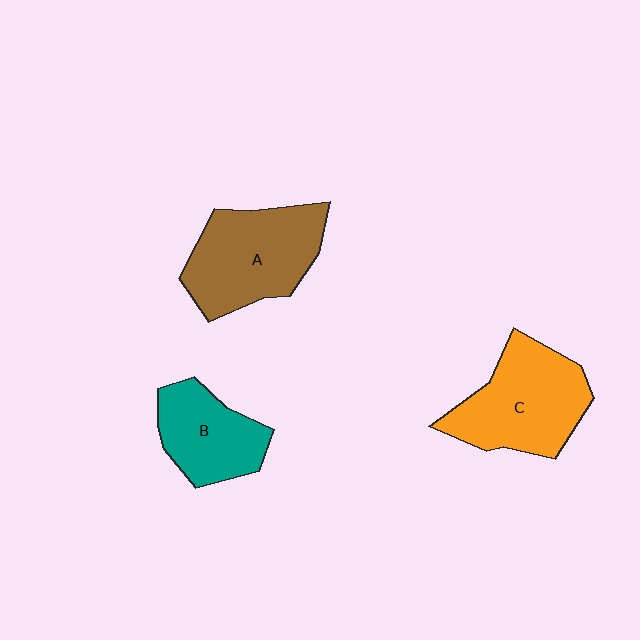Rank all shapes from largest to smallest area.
From largest to smallest: A (brown), C (orange), B (teal).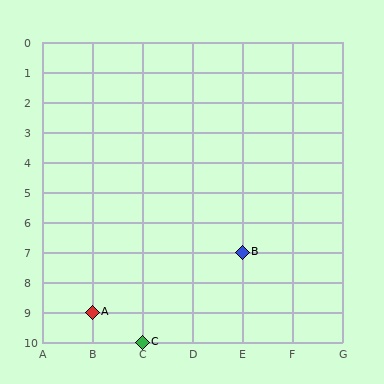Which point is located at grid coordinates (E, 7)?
Point B is at (E, 7).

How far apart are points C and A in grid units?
Points C and A are 1 column and 1 row apart (about 1.4 grid units diagonally).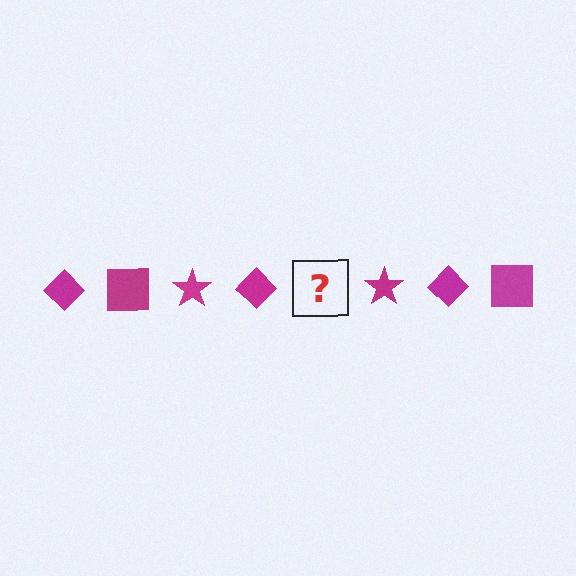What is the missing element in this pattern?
The missing element is a magenta square.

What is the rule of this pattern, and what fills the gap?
The rule is that the pattern cycles through diamond, square, star shapes in magenta. The gap should be filled with a magenta square.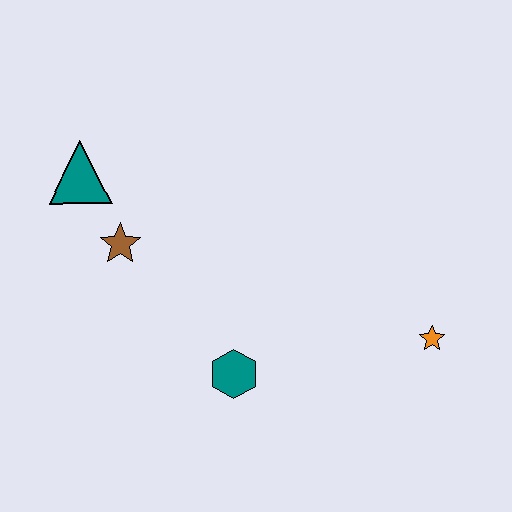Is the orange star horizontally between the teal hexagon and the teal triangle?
No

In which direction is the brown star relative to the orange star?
The brown star is to the left of the orange star.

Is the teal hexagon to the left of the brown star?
No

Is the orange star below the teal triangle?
Yes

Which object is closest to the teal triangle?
The brown star is closest to the teal triangle.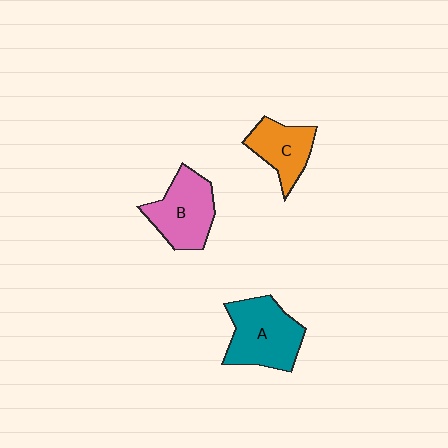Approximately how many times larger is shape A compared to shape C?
Approximately 1.5 times.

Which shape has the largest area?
Shape A (teal).